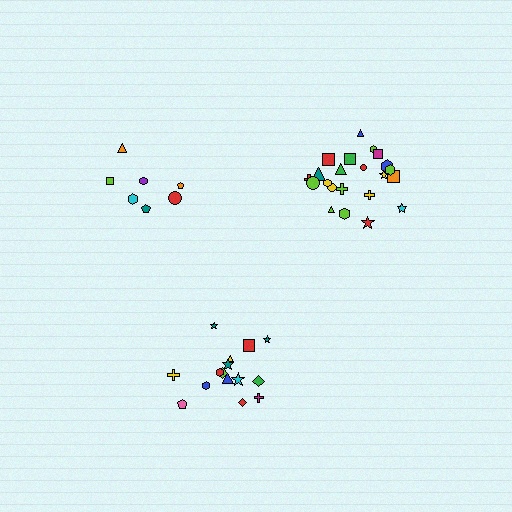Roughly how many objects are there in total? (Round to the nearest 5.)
Roughly 45 objects in total.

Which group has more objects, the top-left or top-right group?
The top-right group.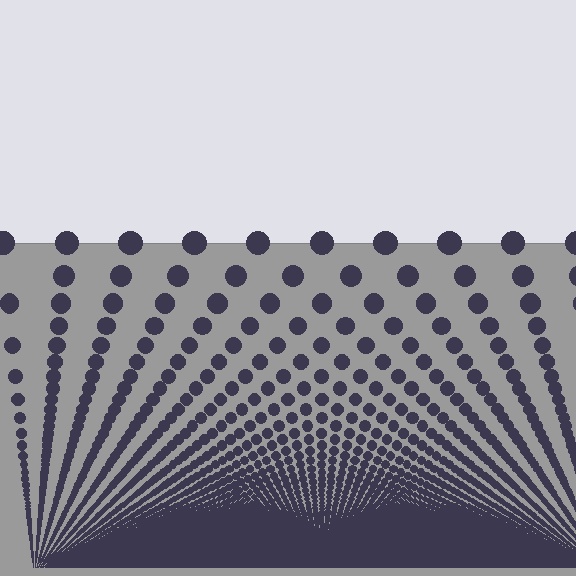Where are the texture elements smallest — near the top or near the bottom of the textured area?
Near the bottom.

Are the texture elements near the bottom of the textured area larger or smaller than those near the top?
Smaller. The gradient is inverted — elements near the bottom are smaller and denser.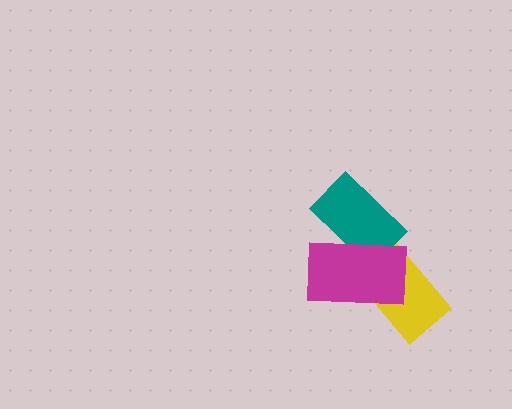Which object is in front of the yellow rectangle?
The magenta rectangle is in front of the yellow rectangle.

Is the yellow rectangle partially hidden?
Yes, it is partially covered by another shape.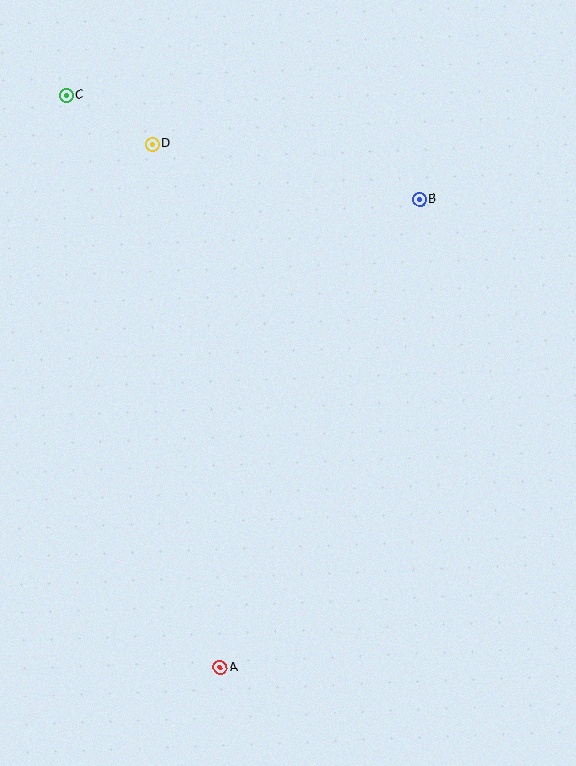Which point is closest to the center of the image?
Point B at (419, 199) is closest to the center.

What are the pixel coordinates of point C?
Point C is at (66, 95).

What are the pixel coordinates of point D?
Point D is at (153, 144).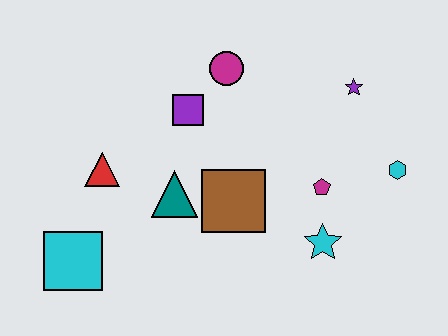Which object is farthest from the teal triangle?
The cyan hexagon is farthest from the teal triangle.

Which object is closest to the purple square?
The magenta circle is closest to the purple square.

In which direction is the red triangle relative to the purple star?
The red triangle is to the left of the purple star.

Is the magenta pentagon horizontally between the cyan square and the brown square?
No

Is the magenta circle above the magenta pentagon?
Yes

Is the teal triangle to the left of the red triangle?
No